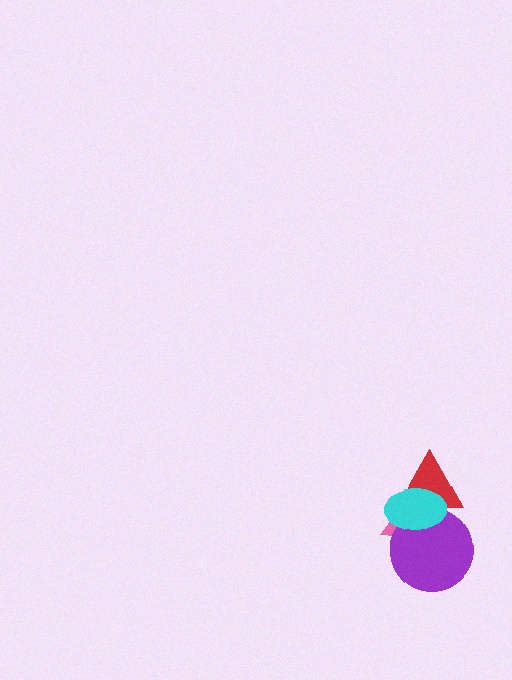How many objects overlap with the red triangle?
3 objects overlap with the red triangle.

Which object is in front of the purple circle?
The cyan ellipse is in front of the purple circle.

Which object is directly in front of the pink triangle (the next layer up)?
The red triangle is directly in front of the pink triangle.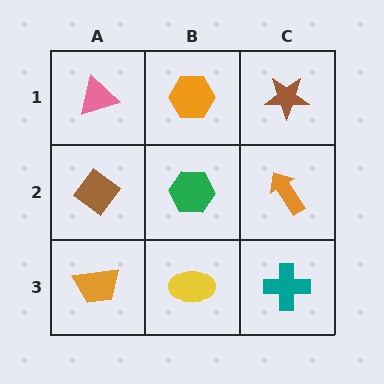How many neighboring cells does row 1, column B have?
3.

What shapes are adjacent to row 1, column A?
A brown diamond (row 2, column A), an orange hexagon (row 1, column B).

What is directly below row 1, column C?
An orange arrow.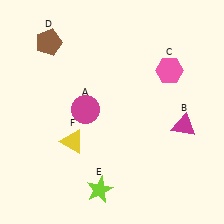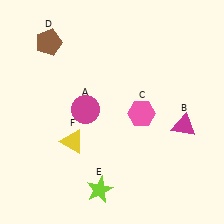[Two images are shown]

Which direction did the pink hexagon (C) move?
The pink hexagon (C) moved down.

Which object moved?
The pink hexagon (C) moved down.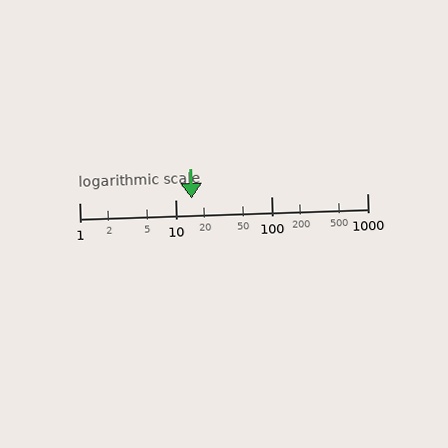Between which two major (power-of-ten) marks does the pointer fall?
The pointer is between 10 and 100.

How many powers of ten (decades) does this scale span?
The scale spans 3 decades, from 1 to 1000.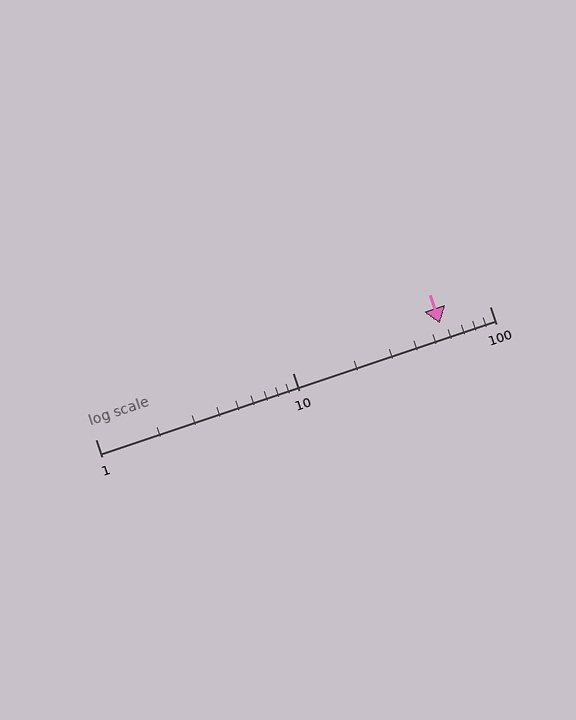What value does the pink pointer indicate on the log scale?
The pointer indicates approximately 56.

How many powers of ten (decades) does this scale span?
The scale spans 2 decades, from 1 to 100.